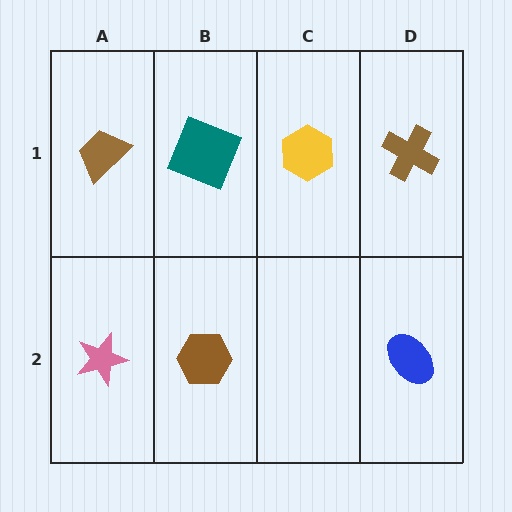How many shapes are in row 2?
3 shapes.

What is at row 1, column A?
A brown trapezoid.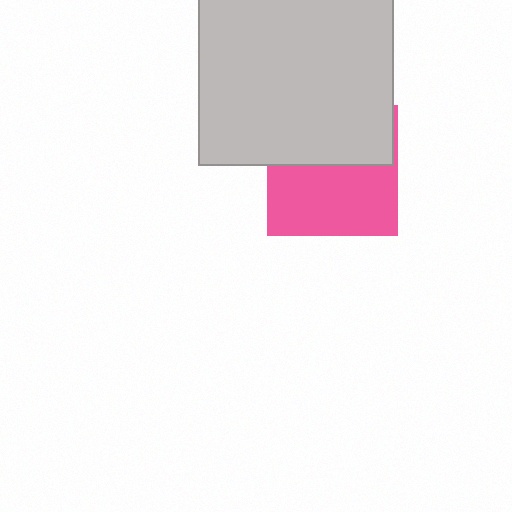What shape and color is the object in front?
The object in front is a light gray square.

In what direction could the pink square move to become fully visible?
The pink square could move down. That would shift it out from behind the light gray square entirely.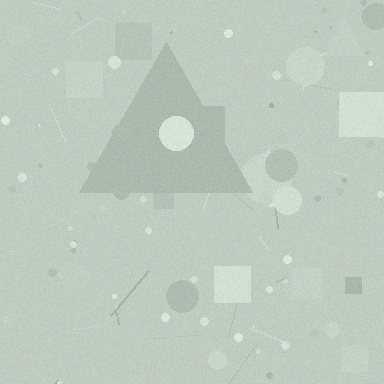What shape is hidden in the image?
A triangle is hidden in the image.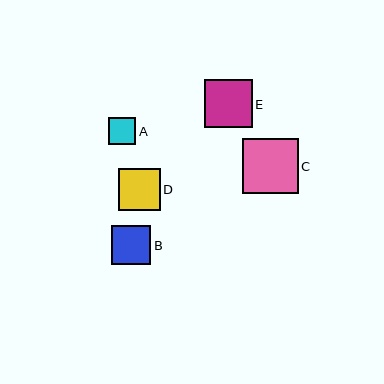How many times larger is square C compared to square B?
Square C is approximately 1.4 times the size of square B.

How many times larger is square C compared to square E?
Square C is approximately 1.2 times the size of square E.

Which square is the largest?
Square C is the largest with a size of approximately 55 pixels.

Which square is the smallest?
Square A is the smallest with a size of approximately 27 pixels.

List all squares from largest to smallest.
From largest to smallest: C, E, D, B, A.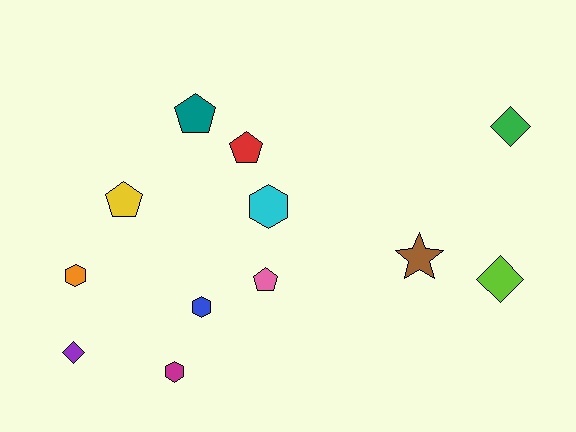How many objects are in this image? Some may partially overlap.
There are 12 objects.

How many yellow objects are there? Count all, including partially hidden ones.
There is 1 yellow object.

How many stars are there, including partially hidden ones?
There is 1 star.